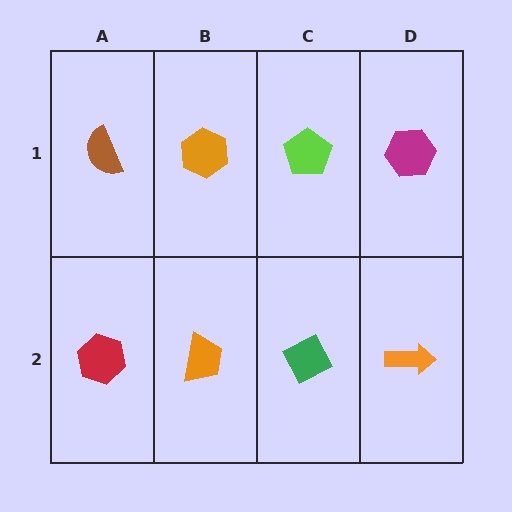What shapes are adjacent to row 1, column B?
An orange trapezoid (row 2, column B), a brown semicircle (row 1, column A), a lime pentagon (row 1, column C).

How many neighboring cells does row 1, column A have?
2.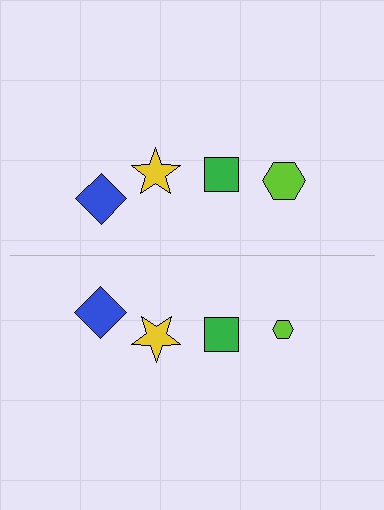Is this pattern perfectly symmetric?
No, the pattern is not perfectly symmetric. The lime hexagon on the bottom side has a different size than its mirror counterpart.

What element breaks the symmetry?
The lime hexagon on the bottom side has a different size than its mirror counterpart.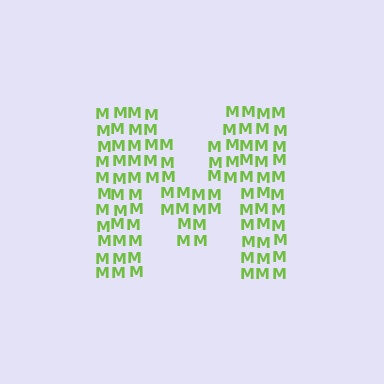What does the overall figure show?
The overall figure shows the letter M.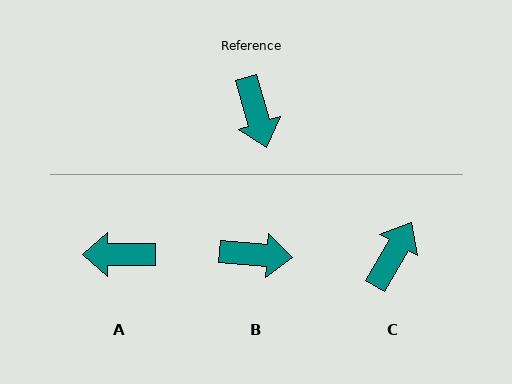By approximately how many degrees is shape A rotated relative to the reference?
Approximately 106 degrees clockwise.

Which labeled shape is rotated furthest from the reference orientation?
C, about 134 degrees away.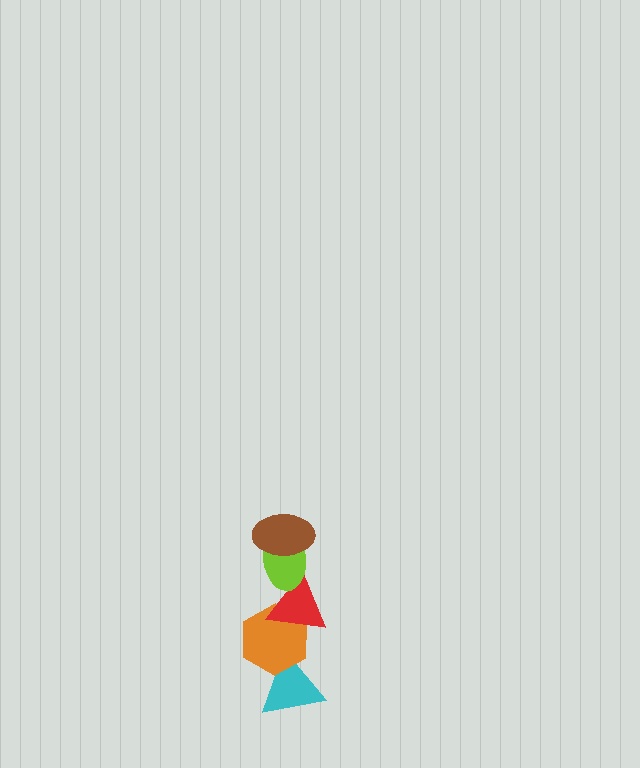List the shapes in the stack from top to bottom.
From top to bottom: the brown ellipse, the lime ellipse, the red triangle, the orange hexagon, the cyan triangle.